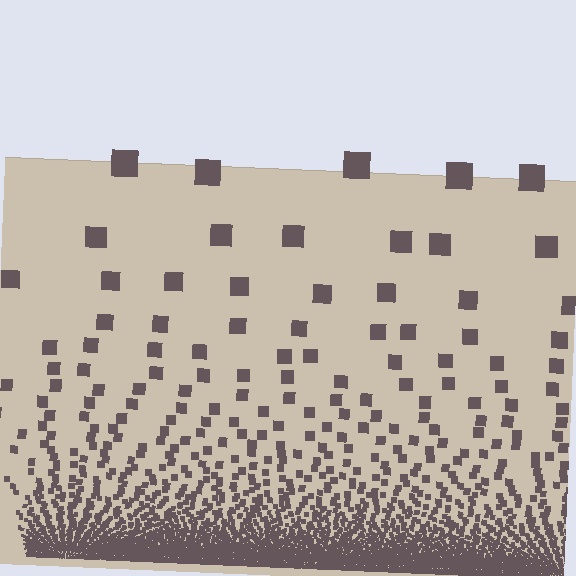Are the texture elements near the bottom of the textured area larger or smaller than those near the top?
Smaller. The gradient is inverted — elements near the bottom are smaller and denser.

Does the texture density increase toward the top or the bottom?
Density increases toward the bottom.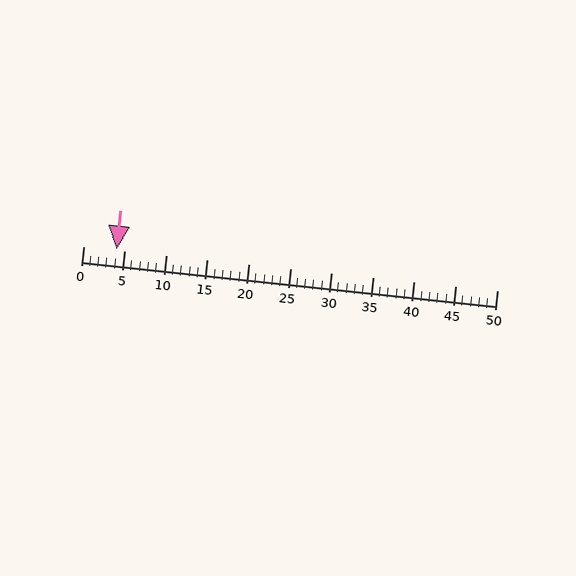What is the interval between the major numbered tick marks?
The major tick marks are spaced 5 units apart.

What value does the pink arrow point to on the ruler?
The pink arrow points to approximately 4.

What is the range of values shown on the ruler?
The ruler shows values from 0 to 50.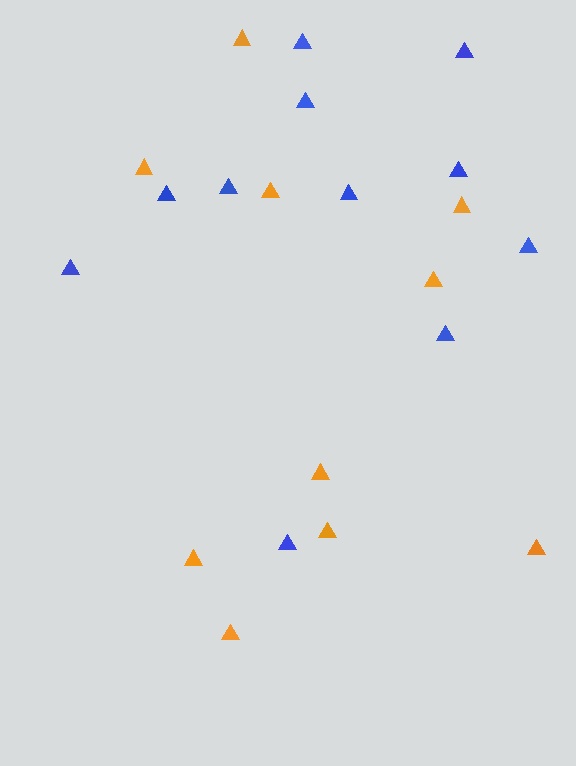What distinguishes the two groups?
There are 2 groups: one group of blue triangles (11) and one group of orange triangles (10).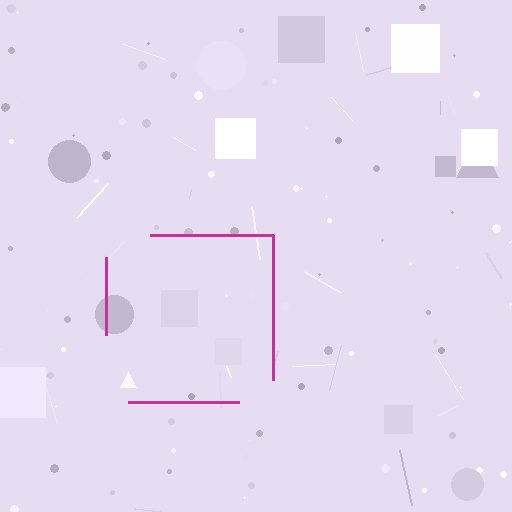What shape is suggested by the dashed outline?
The dashed outline suggests a square.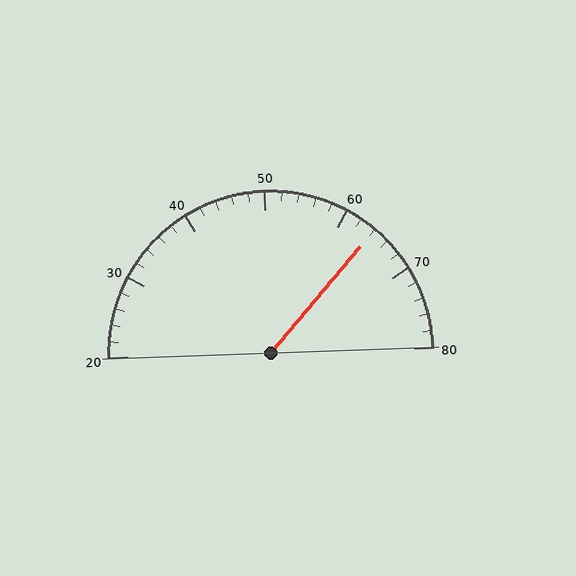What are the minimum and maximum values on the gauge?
The gauge ranges from 20 to 80.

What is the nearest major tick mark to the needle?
The nearest major tick mark is 60.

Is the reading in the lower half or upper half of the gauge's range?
The reading is in the upper half of the range (20 to 80).